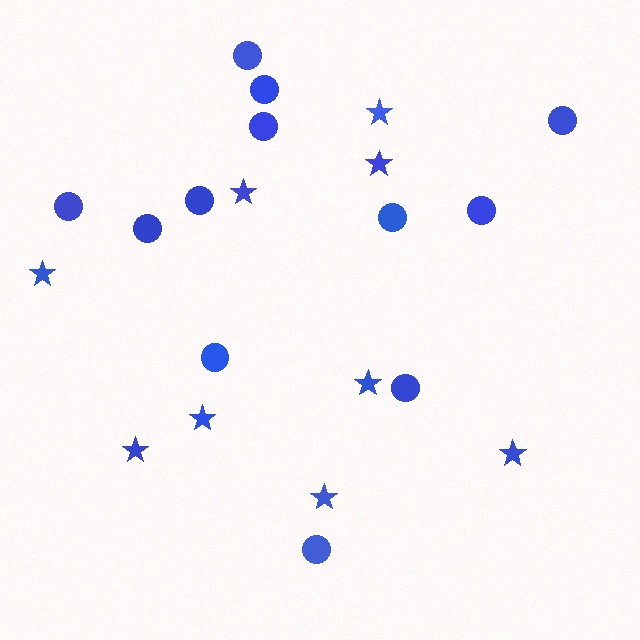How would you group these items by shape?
There are 2 groups: one group of circles (12) and one group of stars (9).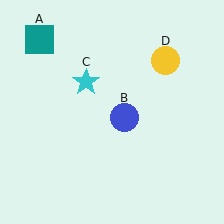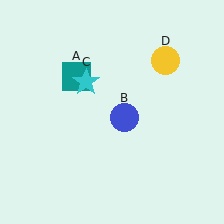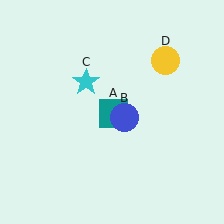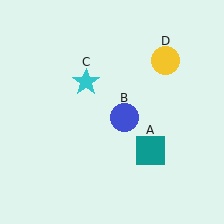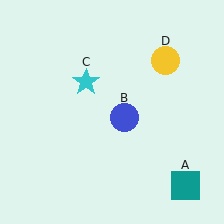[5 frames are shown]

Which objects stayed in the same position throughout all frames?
Blue circle (object B) and cyan star (object C) and yellow circle (object D) remained stationary.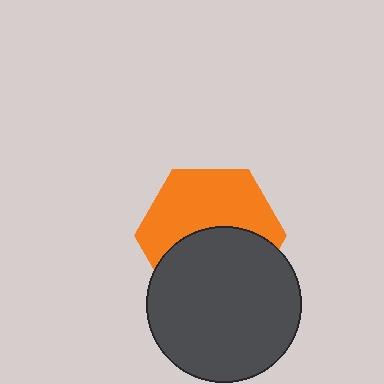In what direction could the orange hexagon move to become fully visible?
The orange hexagon could move up. That would shift it out from behind the dark gray circle entirely.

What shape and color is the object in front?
The object in front is a dark gray circle.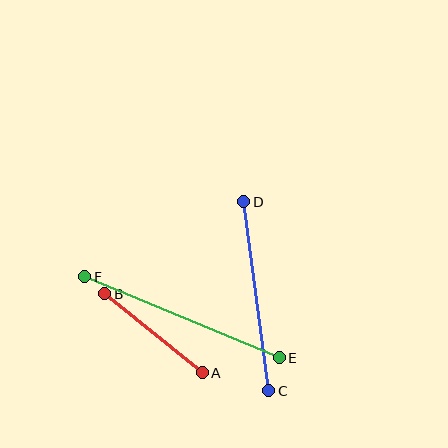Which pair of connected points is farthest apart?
Points E and F are farthest apart.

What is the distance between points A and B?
The distance is approximately 126 pixels.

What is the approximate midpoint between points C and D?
The midpoint is at approximately (256, 296) pixels.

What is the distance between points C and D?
The distance is approximately 191 pixels.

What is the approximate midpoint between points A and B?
The midpoint is at approximately (154, 333) pixels.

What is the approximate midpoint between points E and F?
The midpoint is at approximately (182, 317) pixels.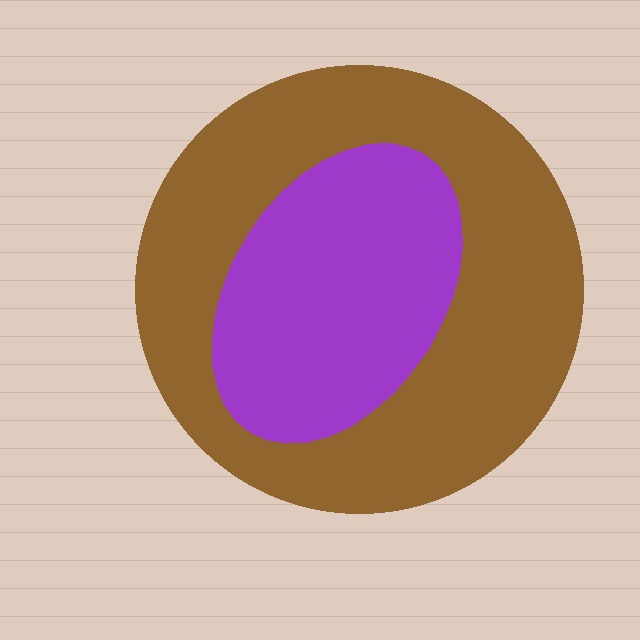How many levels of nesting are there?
2.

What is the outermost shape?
The brown circle.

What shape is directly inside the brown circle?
The purple ellipse.